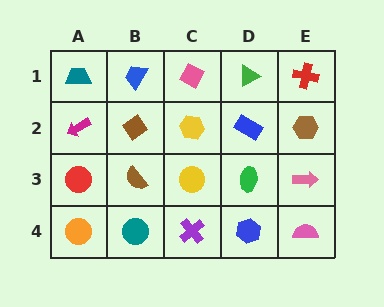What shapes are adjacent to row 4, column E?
A pink arrow (row 3, column E), a blue hexagon (row 4, column D).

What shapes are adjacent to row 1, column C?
A yellow hexagon (row 2, column C), a blue trapezoid (row 1, column B), a green triangle (row 1, column D).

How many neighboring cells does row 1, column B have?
3.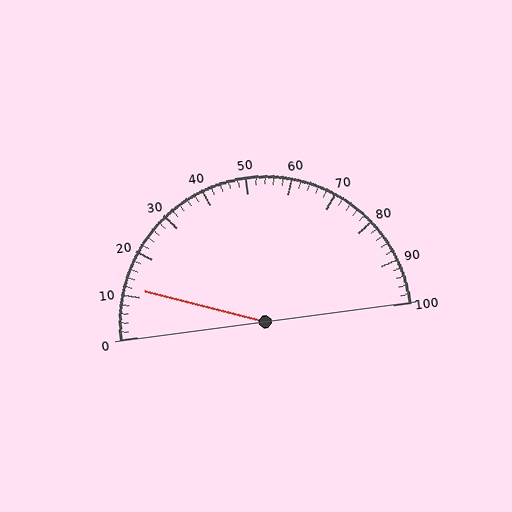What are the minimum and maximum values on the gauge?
The gauge ranges from 0 to 100.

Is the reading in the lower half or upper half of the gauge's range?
The reading is in the lower half of the range (0 to 100).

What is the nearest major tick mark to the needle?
The nearest major tick mark is 10.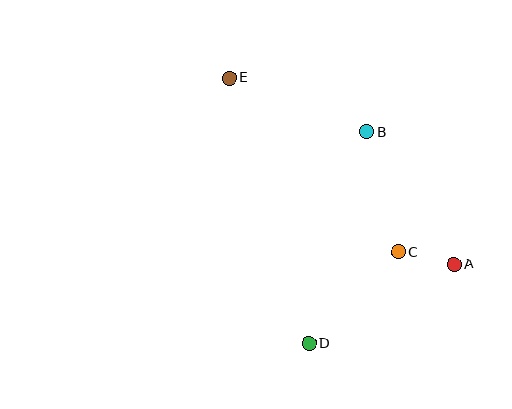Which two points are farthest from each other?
Points A and E are farthest from each other.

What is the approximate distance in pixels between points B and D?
The distance between B and D is approximately 219 pixels.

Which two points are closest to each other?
Points A and C are closest to each other.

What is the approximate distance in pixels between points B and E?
The distance between B and E is approximately 148 pixels.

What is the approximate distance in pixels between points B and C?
The distance between B and C is approximately 124 pixels.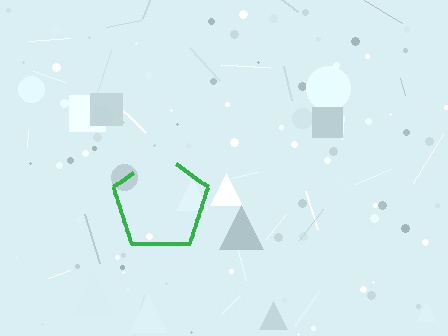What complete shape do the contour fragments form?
The contour fragments form a pentagon.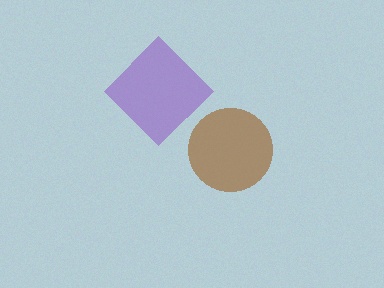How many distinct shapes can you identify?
There are 2 distinct shapes: a purple diamond, a brown circle.